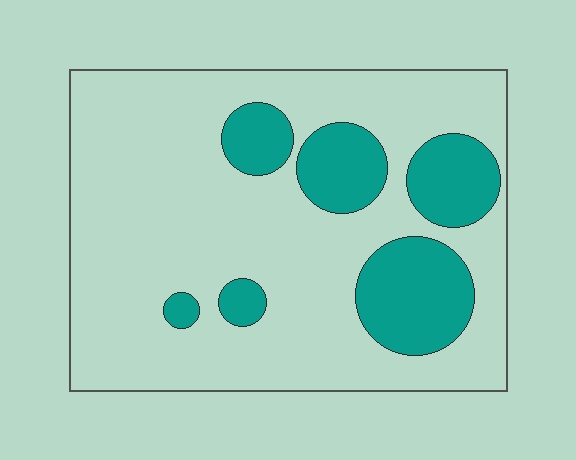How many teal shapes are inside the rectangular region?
6.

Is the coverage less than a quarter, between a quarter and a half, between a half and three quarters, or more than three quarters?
Less than a quarter.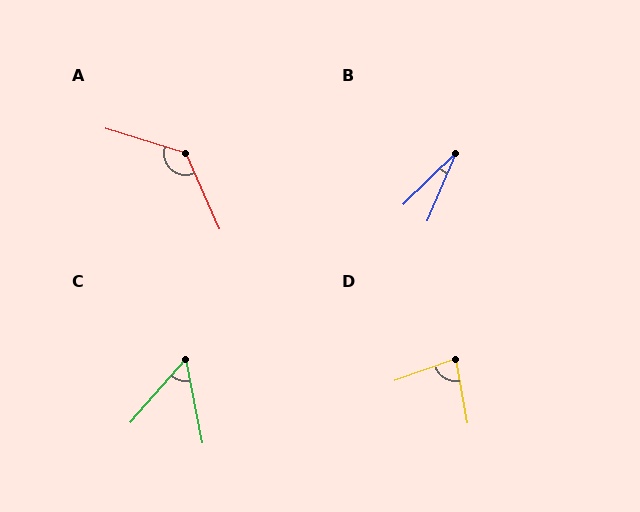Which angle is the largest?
A, at approximately 131 degrees.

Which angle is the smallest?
B, at approximately 22 degrees.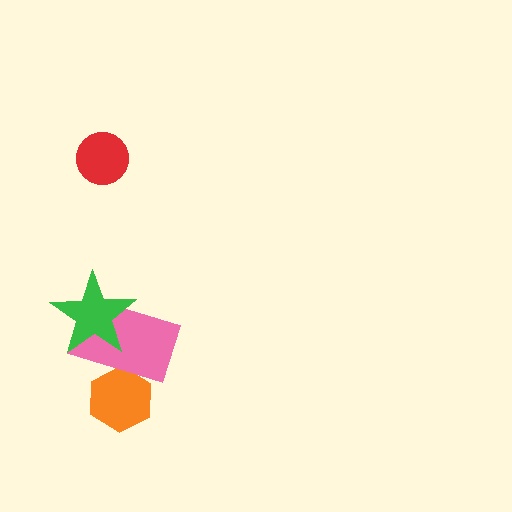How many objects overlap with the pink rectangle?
2 objects overlap with the pink rectangle.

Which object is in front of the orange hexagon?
The pink rectangle is in front of the orange hexagon.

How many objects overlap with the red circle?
0 objects overlap with the red circle.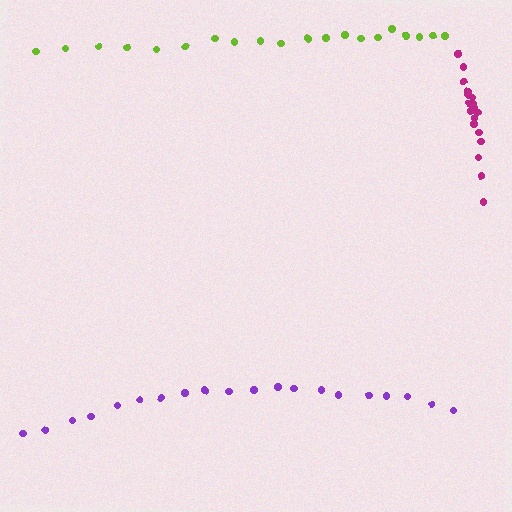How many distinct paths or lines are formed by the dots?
There are 3 distinct paths.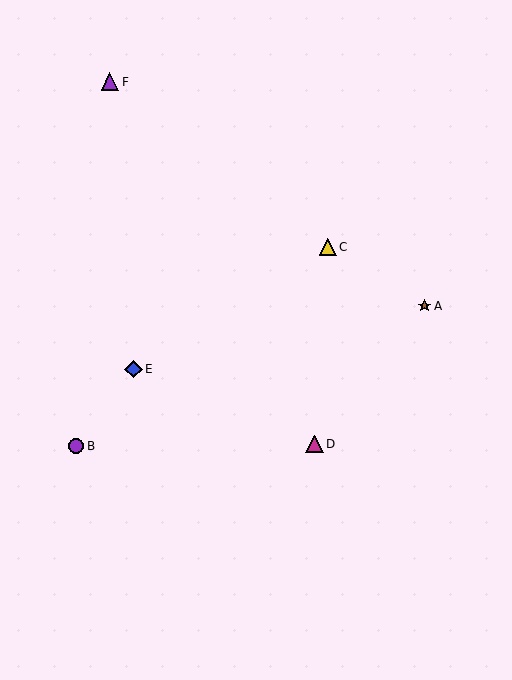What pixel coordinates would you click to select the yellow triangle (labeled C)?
Click at (328, 247) to select the yellow triangle C.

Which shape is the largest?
The purple triangle (labeled F) is the largest.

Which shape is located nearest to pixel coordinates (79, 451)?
The purple circle (labeled B) at (76, 446) is nearest to that location.